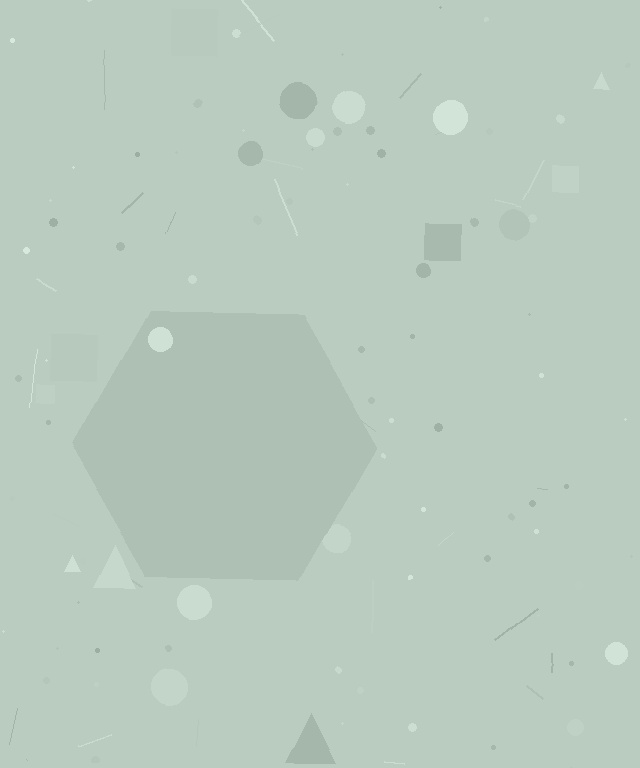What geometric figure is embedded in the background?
A hexagon is embedded in the background.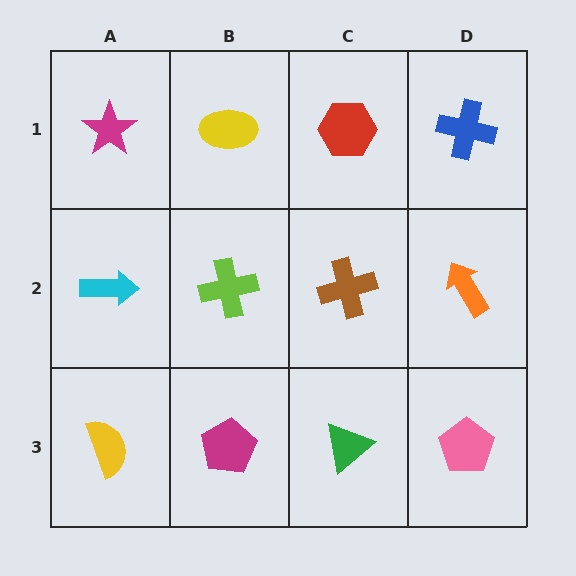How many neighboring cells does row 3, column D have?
2.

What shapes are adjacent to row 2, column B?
A yellow ellipse (row 1, column B), a magenta pentagon (row 3, column B), a cyan arrow (row 2, column A), a brown cross (row 2, column C).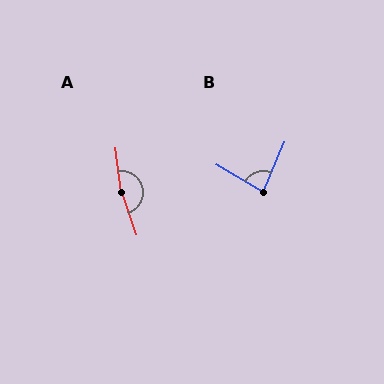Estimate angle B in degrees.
Approximately 82 degrees.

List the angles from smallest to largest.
B (82°), A (169°).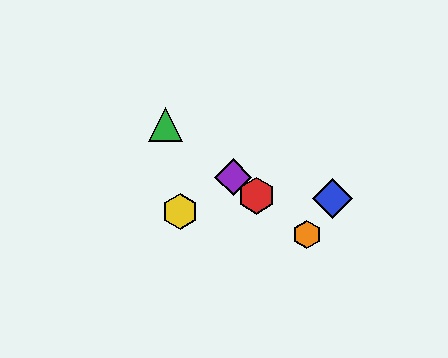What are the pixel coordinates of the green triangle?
The green triangle is at (165, 125).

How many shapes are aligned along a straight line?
4 shapes (the red hexagon, the green triangle, the purple diamond, the orange hexagon) are aligned along a straight line.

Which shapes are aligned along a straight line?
The red hexagon, the green triangle, the purple diamond, the orange hexagon are aligned along a straight line.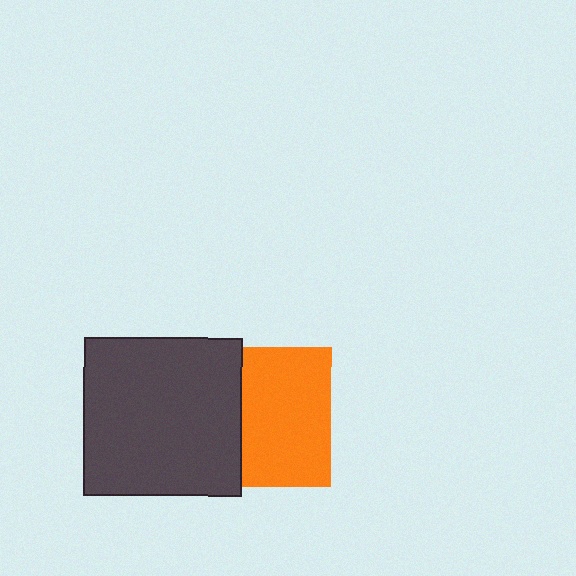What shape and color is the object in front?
The object in front is a dark gray square.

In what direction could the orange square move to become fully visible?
The orange square could move right. That would shift it out from behind the dark gray square entirely.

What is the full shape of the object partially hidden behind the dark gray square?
The partially hidden object is an orange square.